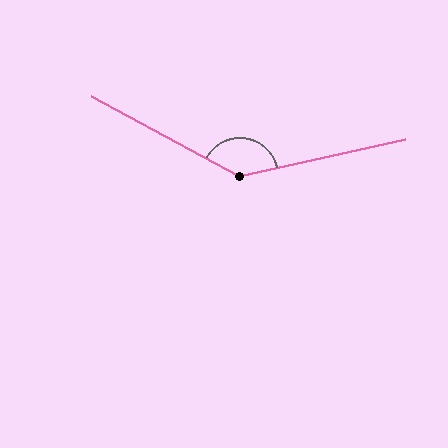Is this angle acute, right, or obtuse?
It is obtuse.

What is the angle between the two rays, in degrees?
Approximately 139 degrees.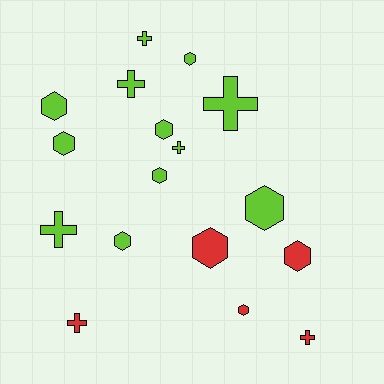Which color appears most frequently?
Lime, with 12 objects.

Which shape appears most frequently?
Hexagon, with 10 objects.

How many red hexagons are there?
There are 3 red hexagons.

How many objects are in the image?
There are 17 objects.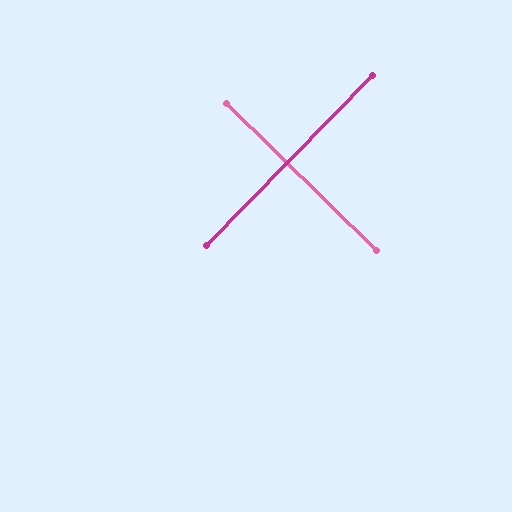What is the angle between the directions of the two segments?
Approximately 90 degrees.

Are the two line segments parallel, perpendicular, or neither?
Perpendicular — they meet at approximately 90°.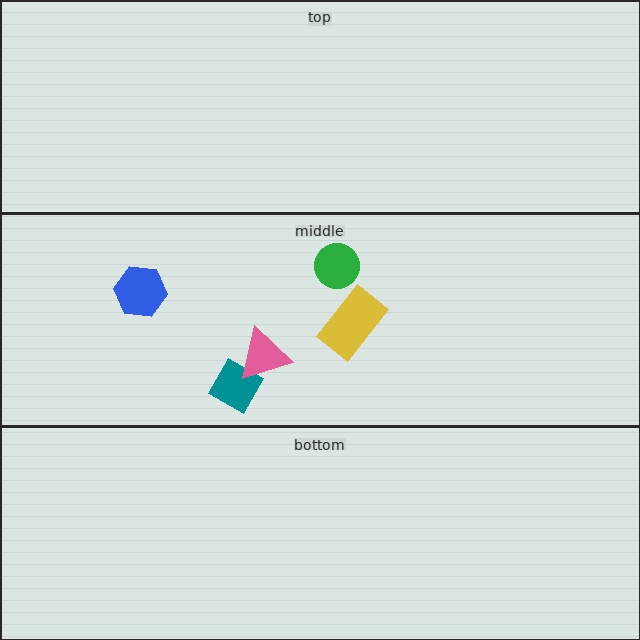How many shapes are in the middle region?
5.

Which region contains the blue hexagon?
The middle region.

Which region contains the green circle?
The middle region.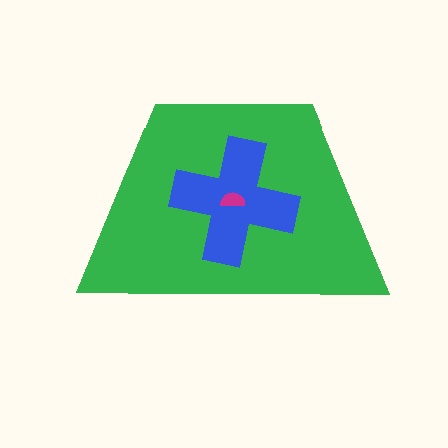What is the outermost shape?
The green trapezoid.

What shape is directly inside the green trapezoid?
The blue cross.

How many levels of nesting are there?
3.